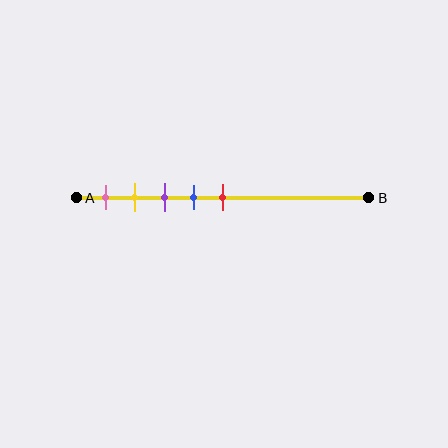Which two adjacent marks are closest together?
The yellow and purple marks are the closest adjacent pair.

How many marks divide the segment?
There are 5 marks dividing the segment.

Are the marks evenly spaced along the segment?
Yes, the marks are approximately evenly spaced.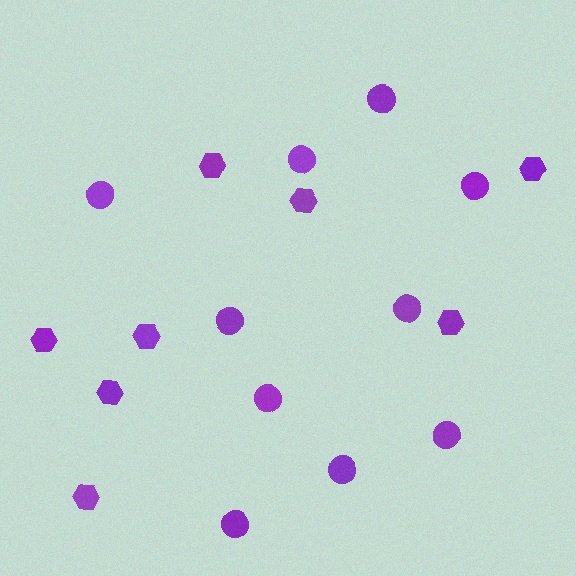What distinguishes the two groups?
There are 2 groups: one group of hexagons (8) and one group of circles (10).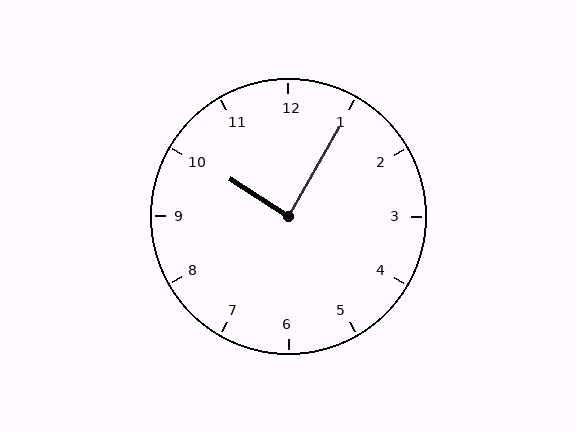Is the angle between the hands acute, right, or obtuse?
It is right.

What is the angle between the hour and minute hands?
Approximately 88 degrees.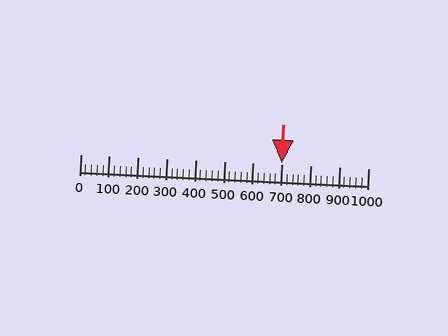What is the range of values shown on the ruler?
The ruler shows values from 0 to 1000.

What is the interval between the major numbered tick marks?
The major tick marks are spaced 100 units apart.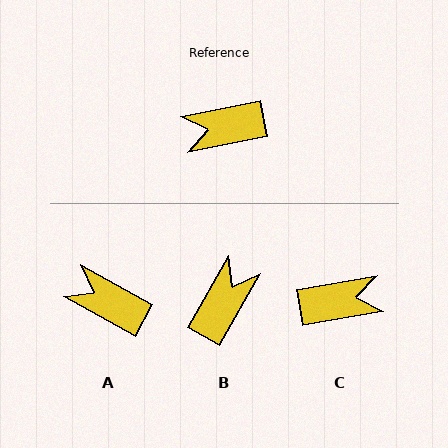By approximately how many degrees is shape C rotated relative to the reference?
Approximately 178 degrees counter-clockwise.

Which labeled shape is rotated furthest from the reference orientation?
C, about 178 degrees away.